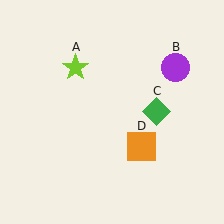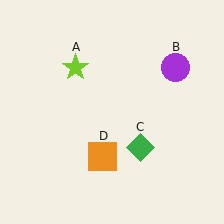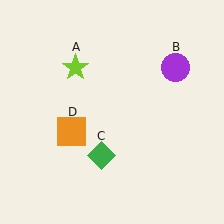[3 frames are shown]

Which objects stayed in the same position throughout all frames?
Lime star (object A) and purple circle (object B) remained stationary.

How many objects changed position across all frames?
2 objects changed position: green diamond (object C), orange square (object D).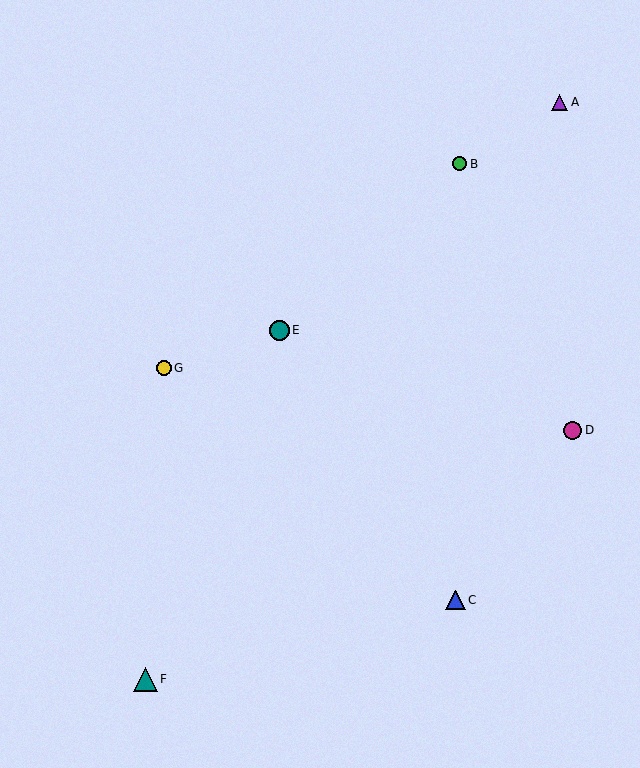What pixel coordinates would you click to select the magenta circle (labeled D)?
Click at (573, 430) to select the magenta circle D.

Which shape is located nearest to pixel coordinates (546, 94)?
The purple triangle (labeled A) at (560, 102) is nearest to that location.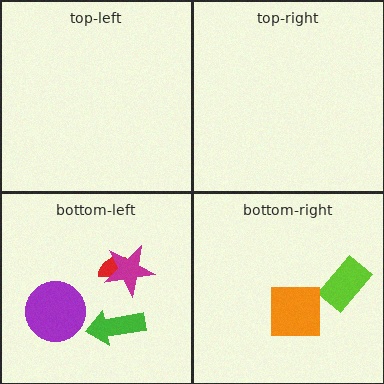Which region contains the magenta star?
The bottom-left region.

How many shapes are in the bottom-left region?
4.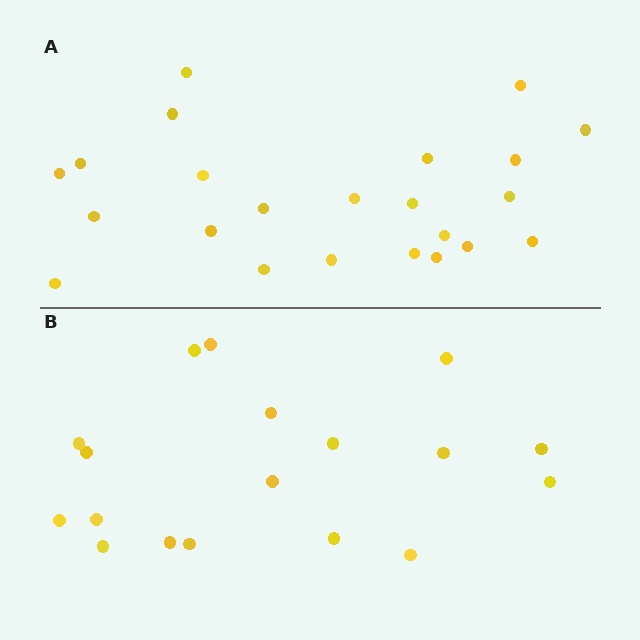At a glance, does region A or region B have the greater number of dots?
Region A (the top region) has more dots.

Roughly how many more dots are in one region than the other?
Region A has about 5 more dots than region B.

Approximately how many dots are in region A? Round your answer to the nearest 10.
About 20 dots. (The exact count is 23, which rounds to 20.)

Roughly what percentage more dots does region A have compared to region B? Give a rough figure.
About 30% more.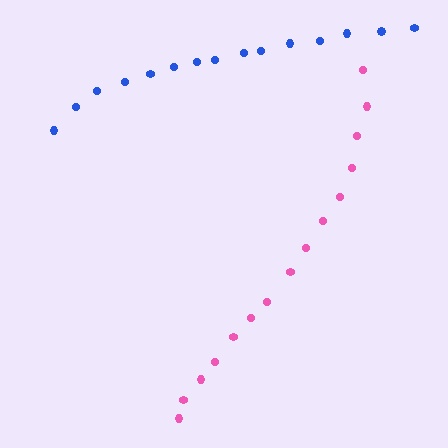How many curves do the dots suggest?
There are 2 distinct paths.